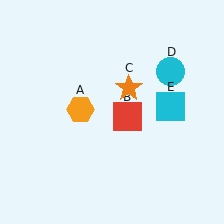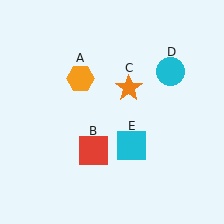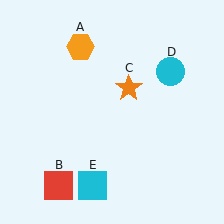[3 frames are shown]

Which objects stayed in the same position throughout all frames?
Orange star (object C) and cyan circle (object D) remained stationary.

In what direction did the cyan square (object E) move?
The cyan square (object E) moved down and to the left.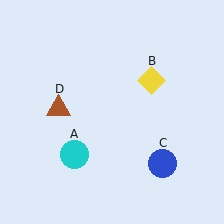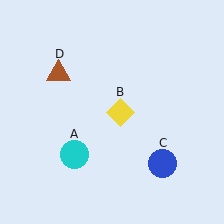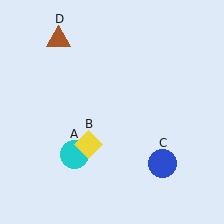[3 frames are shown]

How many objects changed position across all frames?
2 objects changed position: yellow diamond (object B), brown triangle (object D).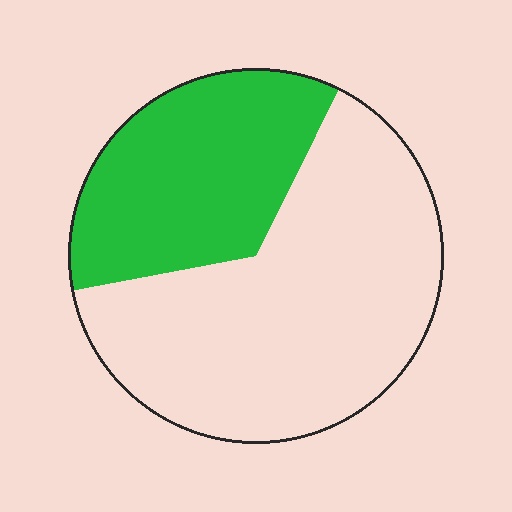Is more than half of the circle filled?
No.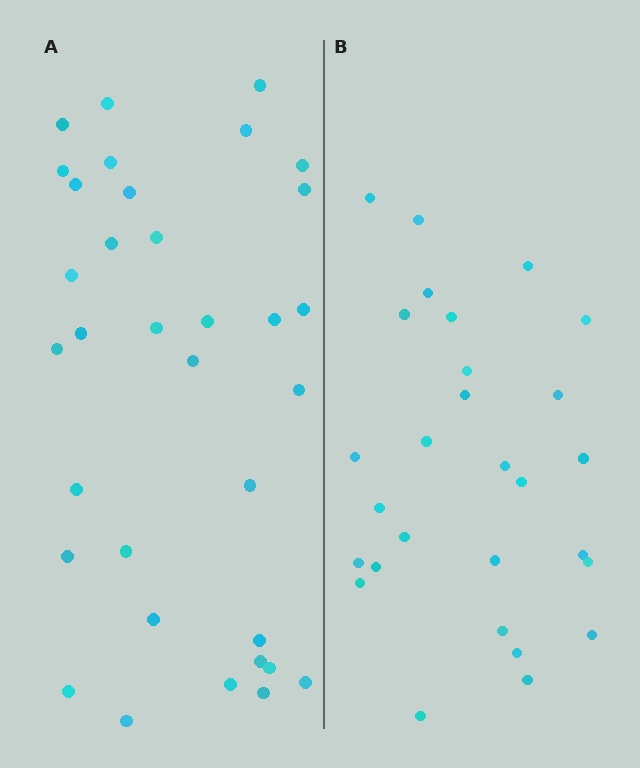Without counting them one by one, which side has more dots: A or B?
Region A (the left region) has more dots.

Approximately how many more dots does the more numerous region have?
Region A has about 6 more dots than region B.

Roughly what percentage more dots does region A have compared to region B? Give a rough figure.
About 20% more.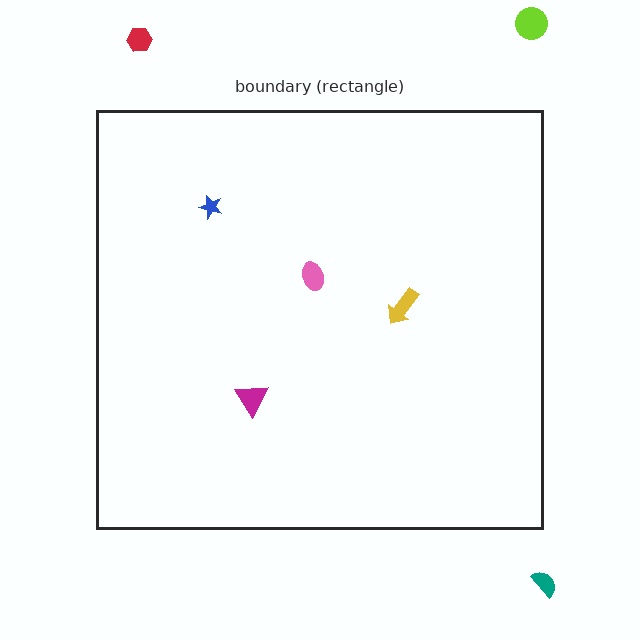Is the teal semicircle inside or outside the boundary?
Outside.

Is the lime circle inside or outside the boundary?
Outside.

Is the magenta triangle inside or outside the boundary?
Inside.